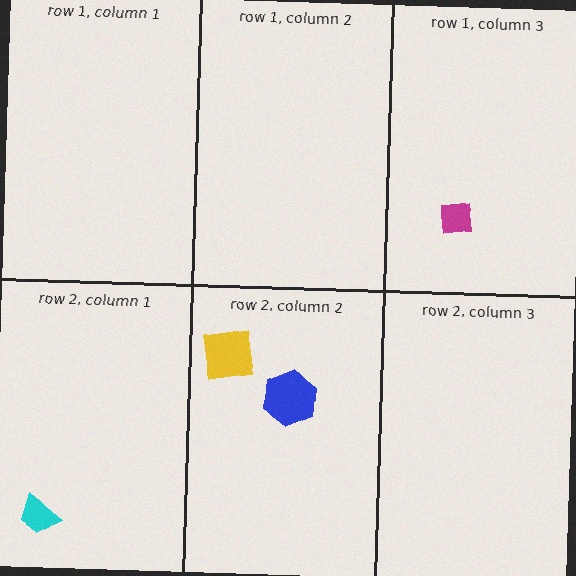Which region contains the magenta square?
The row 1, column 3 region.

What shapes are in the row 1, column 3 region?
The magenta square.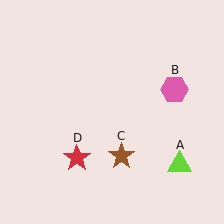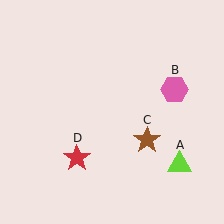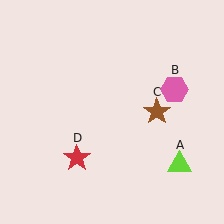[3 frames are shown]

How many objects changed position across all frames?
1 object changed position: brown star (object C).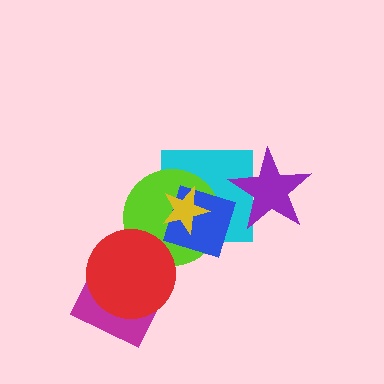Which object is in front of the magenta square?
The red circle is in front of the magenta square.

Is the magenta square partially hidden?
Yes, it is partially covered by another shape.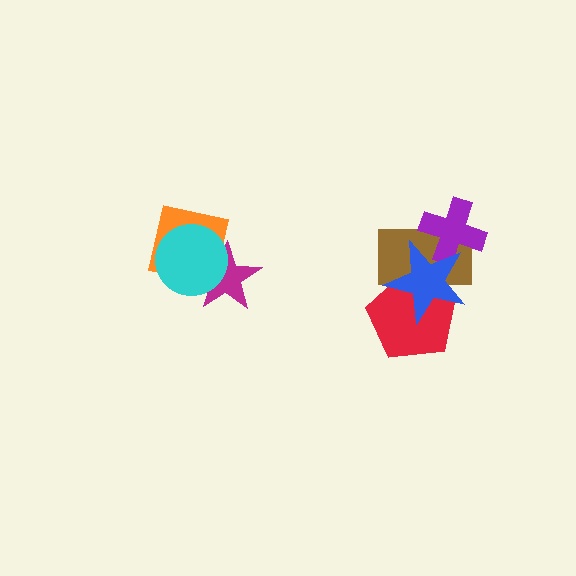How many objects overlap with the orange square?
2 objects overlap with the orange square.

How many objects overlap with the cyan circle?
2 objects overlap with the cyan circle.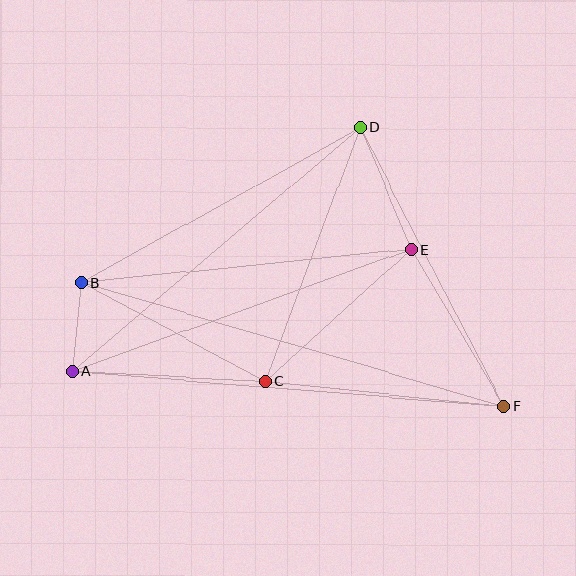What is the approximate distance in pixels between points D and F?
The distance between D and F is approximately 314 pixels.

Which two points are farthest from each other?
Points B and F are farthest from each other.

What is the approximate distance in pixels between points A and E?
The distance between A and E is approximately 361 pixels.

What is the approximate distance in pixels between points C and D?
The distance between C and D is approximately 271 pixels.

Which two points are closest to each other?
Points A and B are closest to each other.